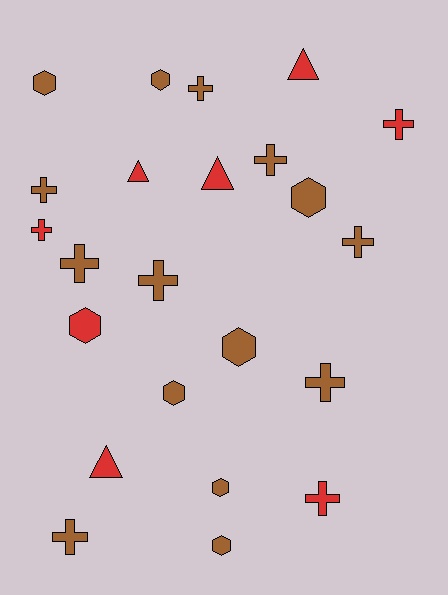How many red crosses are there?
There are 3 red crosses.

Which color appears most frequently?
Brown, with 15 objects.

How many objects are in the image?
There are 23 objects.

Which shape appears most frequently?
Cross, with 11 objects.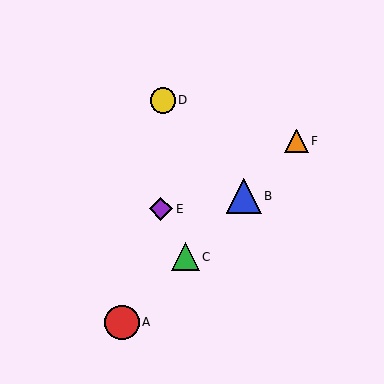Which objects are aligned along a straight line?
Objects A, B, C, F are aligned along a straight line.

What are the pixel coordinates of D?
Object D is at (163, 100).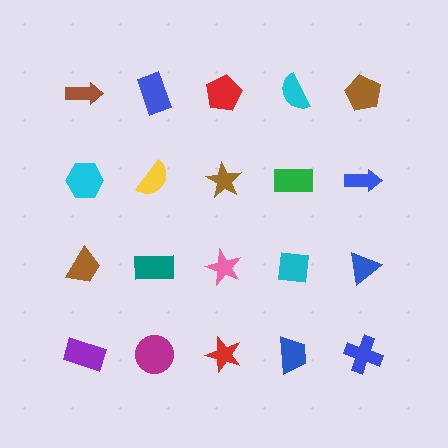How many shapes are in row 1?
5 shapes.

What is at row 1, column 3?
A red pentagon.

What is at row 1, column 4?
A cyan semicircle.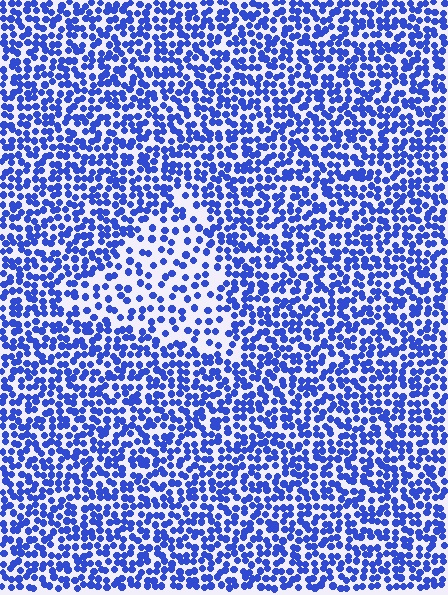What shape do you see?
I see a triangle.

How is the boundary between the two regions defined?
The boundary is defined by a change in element density (approximately 2.0x ratio). All elements are the same color, size, and shape.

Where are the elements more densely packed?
The elements are more densely packed outside the triangle boundary.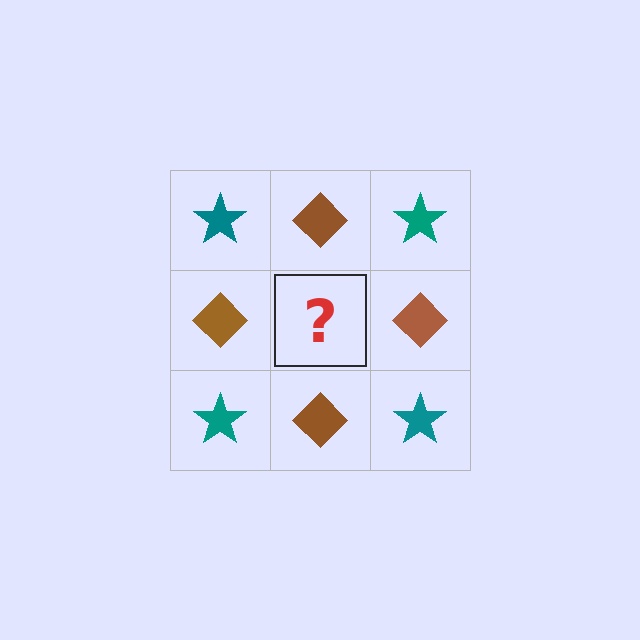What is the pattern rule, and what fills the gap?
The rule is that it alternates teal star and brown diamond in a checkerboard pattern. The gap should be filled with a teal star.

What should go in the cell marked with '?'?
The missing cell should contain a teal star.